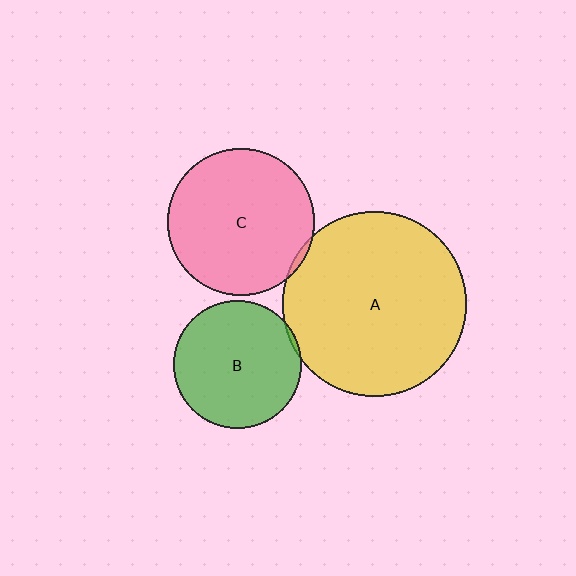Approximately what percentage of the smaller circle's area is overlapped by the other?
Approximately 5%.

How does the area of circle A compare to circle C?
Approximately 1.6 times.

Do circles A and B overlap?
Yes.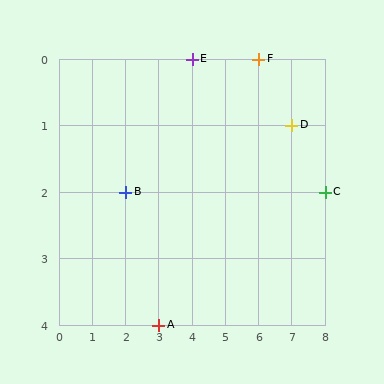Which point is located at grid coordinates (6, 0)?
Point F is at (6, 0).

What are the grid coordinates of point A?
Point A is at grid coordinates (3, 4).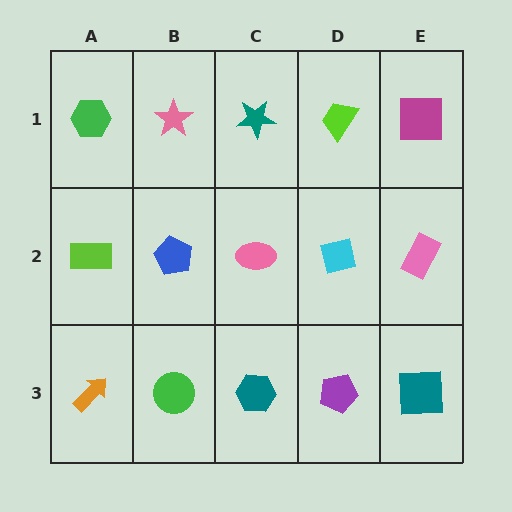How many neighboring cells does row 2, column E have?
3.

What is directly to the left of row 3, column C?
A green circle.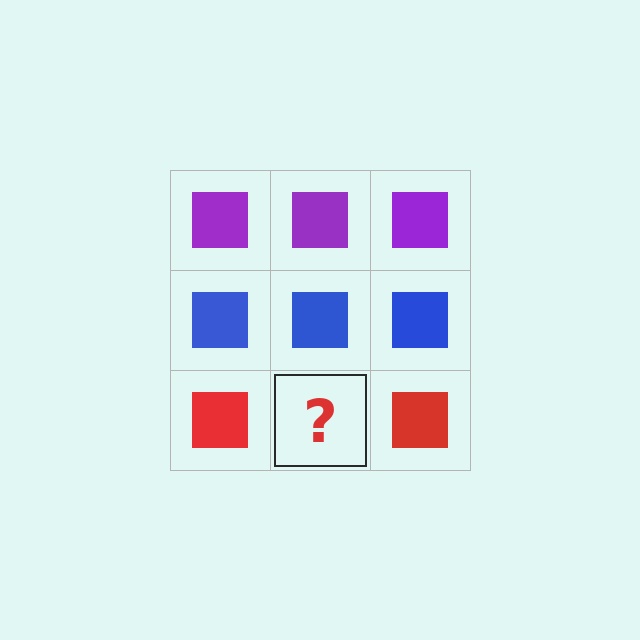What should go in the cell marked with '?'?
The missing cell should contain a red square.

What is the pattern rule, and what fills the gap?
The rule is that each row has a consistent color. The gap should be filled with a red square.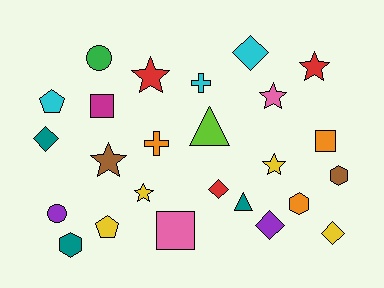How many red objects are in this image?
There are 3 red objects.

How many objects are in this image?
There are 25 objects.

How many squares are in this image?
There are 3 squares.